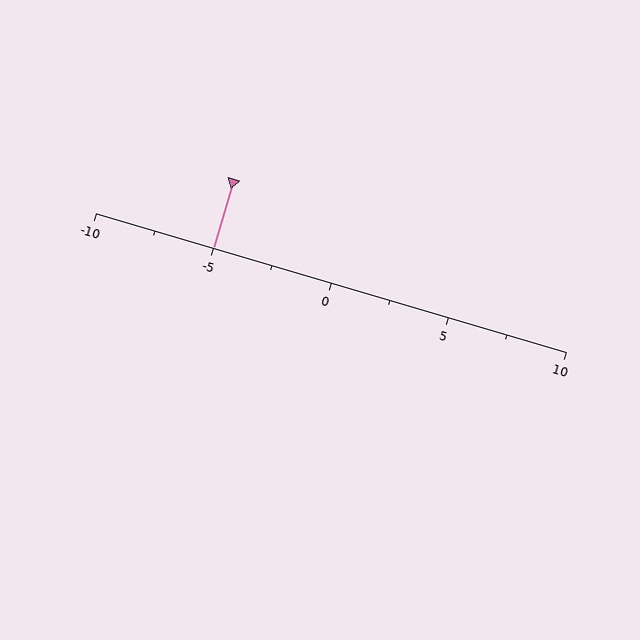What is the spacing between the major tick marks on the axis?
The major ticks are spaced 5 apart.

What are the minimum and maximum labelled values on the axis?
The axis runs from -10 to 10.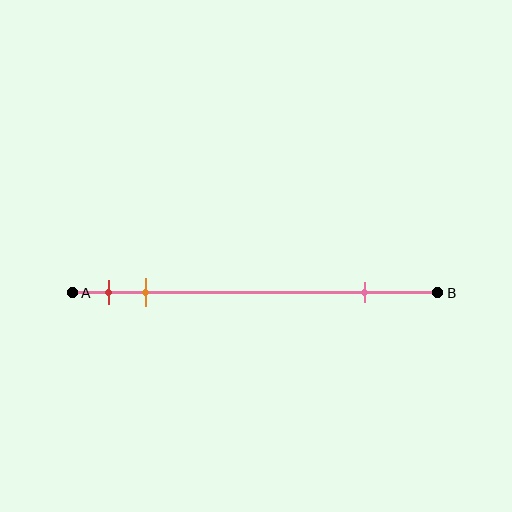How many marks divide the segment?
There are 3 marks dividing the segment.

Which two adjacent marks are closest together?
The red and orange marks are the closest adjacent pair.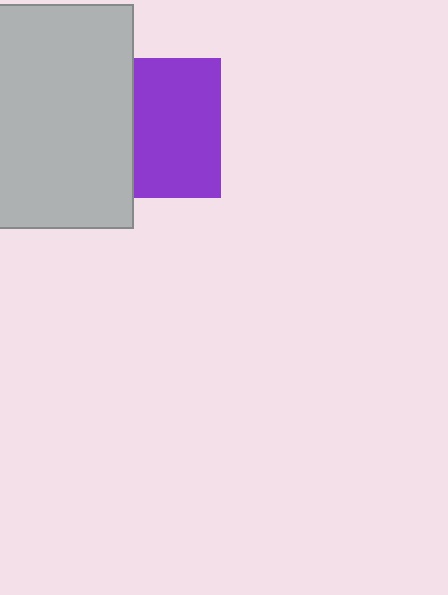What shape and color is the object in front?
The object in front is a light gray rectangle.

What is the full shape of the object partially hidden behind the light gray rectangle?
The partially hidden object is a purple square.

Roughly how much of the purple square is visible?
About half of it is visible (roughly 62%).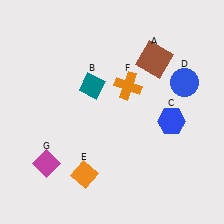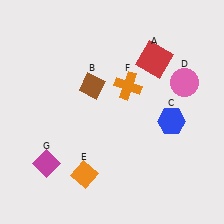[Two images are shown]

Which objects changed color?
A changed from brown to red. B changed from teal to brown. D changed from blue to pink.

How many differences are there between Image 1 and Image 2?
There are 3 differences between the two images.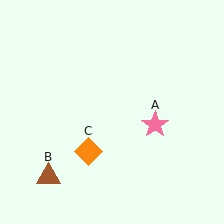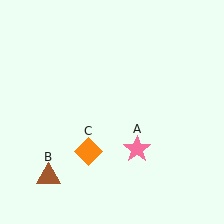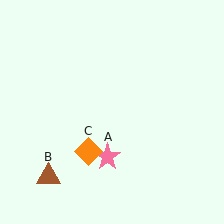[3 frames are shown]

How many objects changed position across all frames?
1 object changed position: pink star (object A).